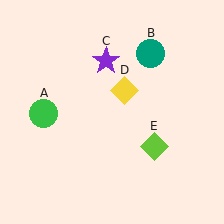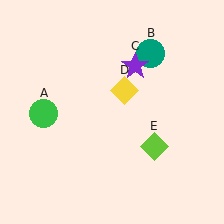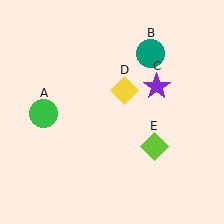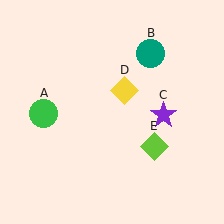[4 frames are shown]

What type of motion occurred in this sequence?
The purple star (object C) rotated clockwise around the center of the scene.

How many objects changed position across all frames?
1 object changed position: purple star (object C).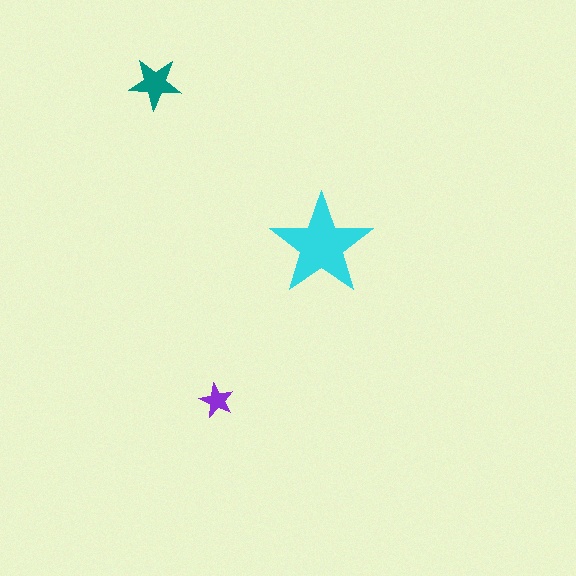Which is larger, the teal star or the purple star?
The teal one.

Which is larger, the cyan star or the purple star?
The cyan one.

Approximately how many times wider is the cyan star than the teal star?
About 2 times wider.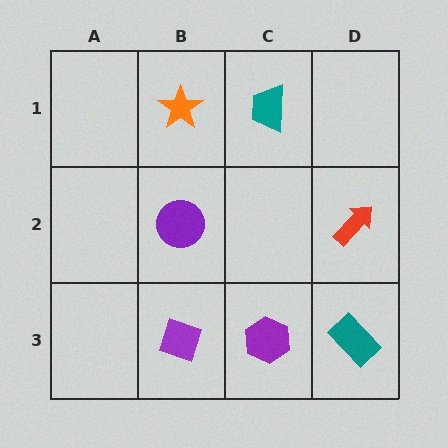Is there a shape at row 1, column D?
No, that cell is empty.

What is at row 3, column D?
A teal rectangle.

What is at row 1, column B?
An orange star.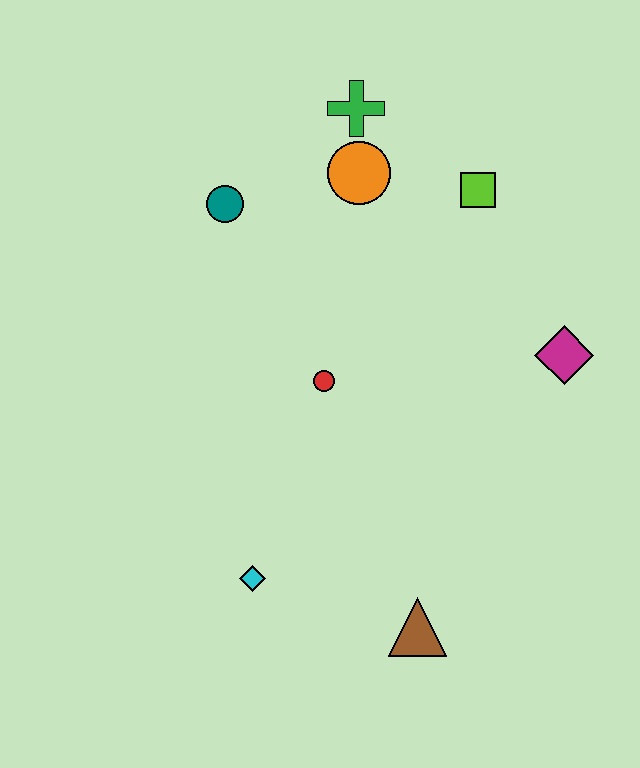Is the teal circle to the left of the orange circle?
Yes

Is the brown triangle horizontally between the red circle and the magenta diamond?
Yes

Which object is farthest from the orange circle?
The brown triangle is farthest from the orange circle.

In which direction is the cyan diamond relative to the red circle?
The cyan diamond is below the red circle.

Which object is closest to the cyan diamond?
The brown triangle is closest to the cyan diamond.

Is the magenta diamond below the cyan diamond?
No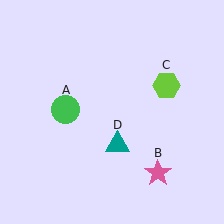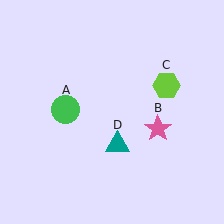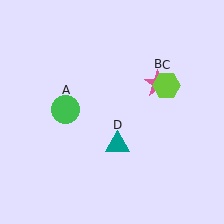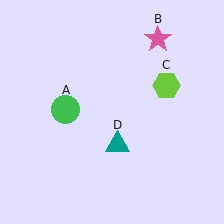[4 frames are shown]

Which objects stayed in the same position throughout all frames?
Green circle (object A) and lime hexagon (object C) and teal triangle (object D) remained stationary.